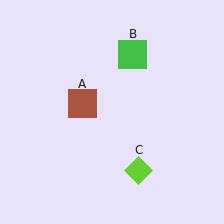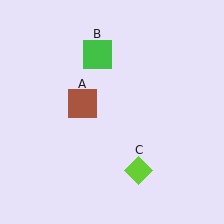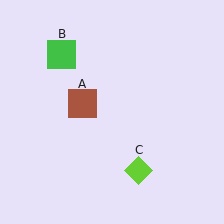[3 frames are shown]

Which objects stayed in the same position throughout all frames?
Brown square (object A) and lime diamond (object C) remained stationary.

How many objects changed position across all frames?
1 object changed position: green square (object B).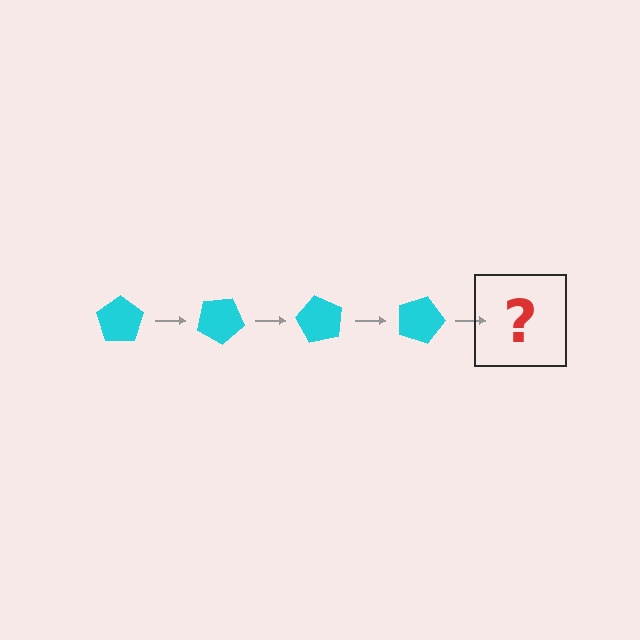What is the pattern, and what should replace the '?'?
The pattern is that the pentagon rotates 30 degrees each step. The '?' should be a cyan pentagon rotated 120 degrees.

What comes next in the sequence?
The next element should be a cyan pentagon rotated 120 degrees.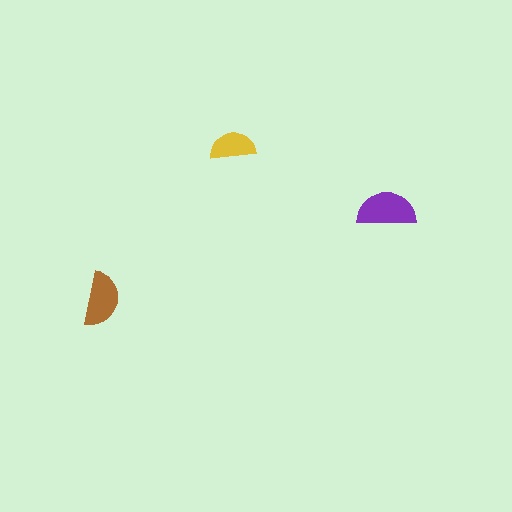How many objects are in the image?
There are 3 objects in the image.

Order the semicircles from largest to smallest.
the purple one, the brown one, the yellow one.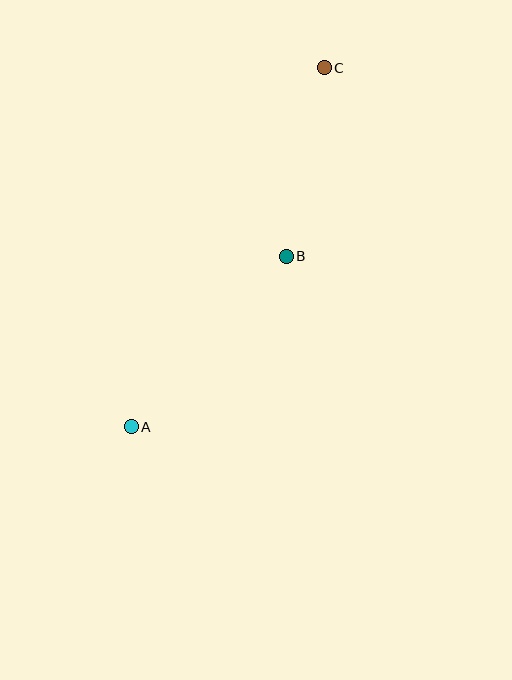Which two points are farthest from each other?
Points A and C are farthest from each other.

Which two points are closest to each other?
Points B and C are closest to each other.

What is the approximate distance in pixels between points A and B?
The distance between A and B is approximately 231 pixels.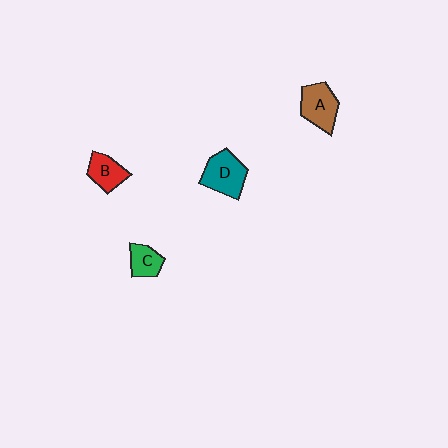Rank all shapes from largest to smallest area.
From largest to smallest: D (teal), A (brown), B (red), C (green).